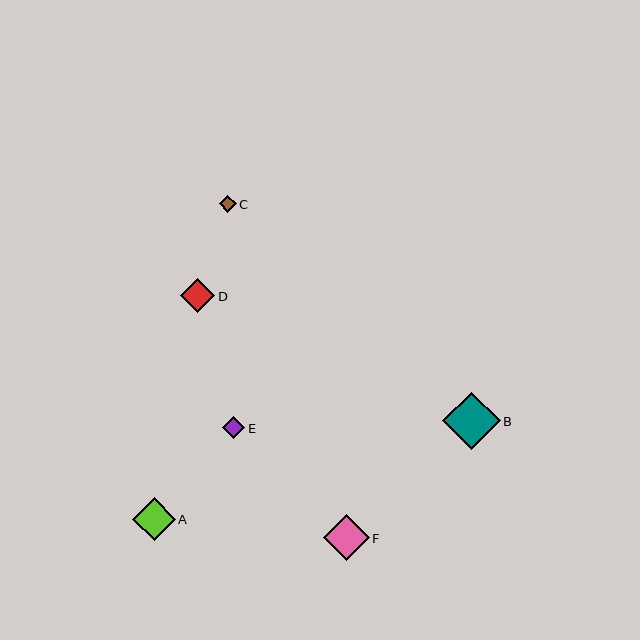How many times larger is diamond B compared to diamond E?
Diamond B is approximately 2.6 times the size of diamond E.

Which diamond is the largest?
Diamond B is the largest with a size of approximately 57 pixels.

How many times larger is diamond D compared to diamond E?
Diamond D is approximately 1.5 times the size of diamond E.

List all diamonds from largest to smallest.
From largest to smallest: B, F, A, D, E, C.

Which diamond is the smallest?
Diamond C is the smallest with a size of approximately 17 pixels.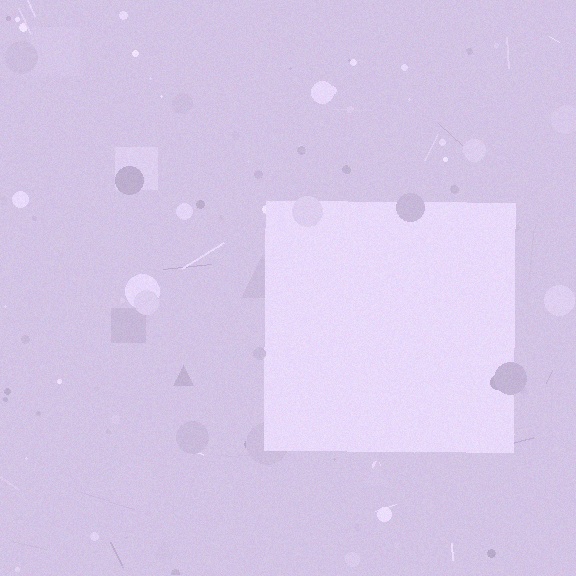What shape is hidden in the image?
A square is hidden in the image.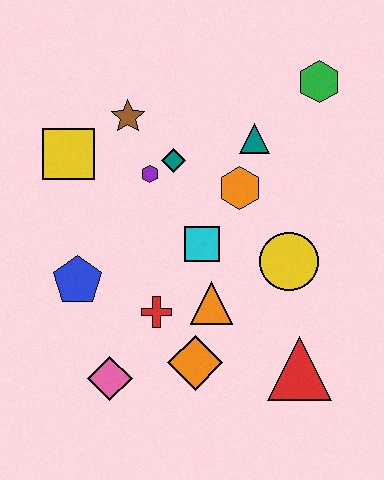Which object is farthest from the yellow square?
The red triangle is farthest from the yellow square.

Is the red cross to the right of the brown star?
Yes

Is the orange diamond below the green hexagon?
Yes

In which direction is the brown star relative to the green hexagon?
The brown star is to the left of the green hexagon.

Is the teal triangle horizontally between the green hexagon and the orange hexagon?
Yes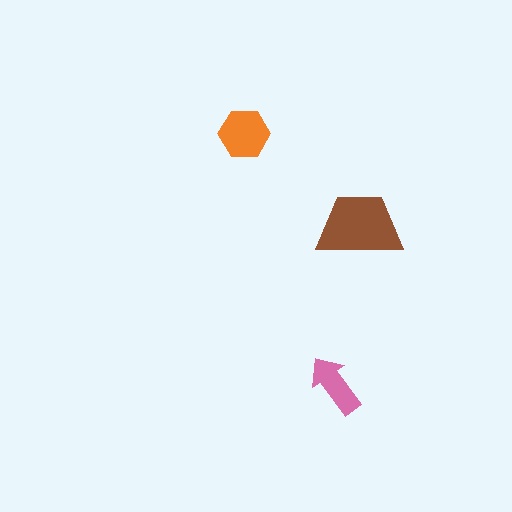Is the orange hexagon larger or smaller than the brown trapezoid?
Smaller.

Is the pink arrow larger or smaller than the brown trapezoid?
Smaller.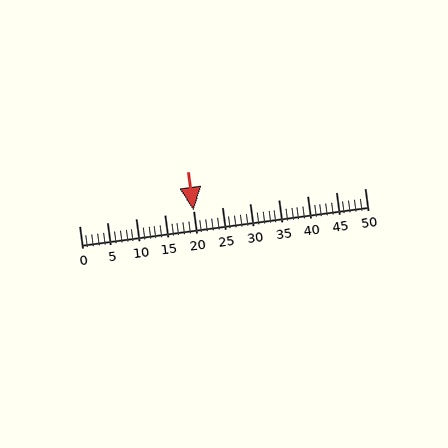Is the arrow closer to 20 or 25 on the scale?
The arrow is closer to 20.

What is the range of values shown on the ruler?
The ruler shows values from 0 to 50.